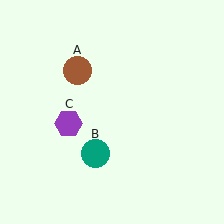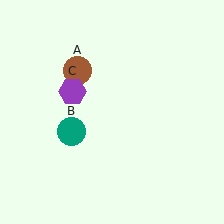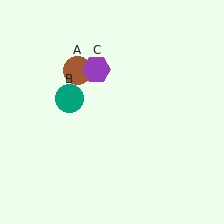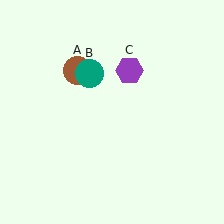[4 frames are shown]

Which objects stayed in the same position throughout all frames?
Brown circle (object A) remained stationary.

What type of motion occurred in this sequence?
The teal circle (object B), purple hexagon (object C) rotated clockwise around the center of the scene.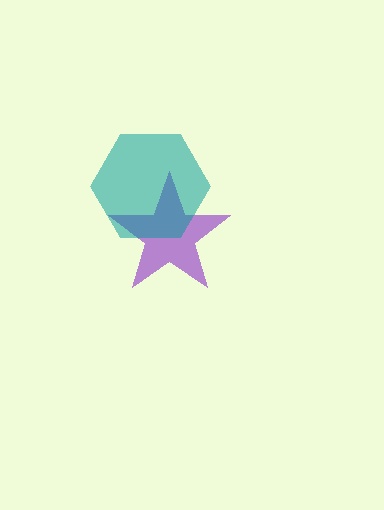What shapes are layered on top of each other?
The layered shapes are: a purple star, a teal hexagon.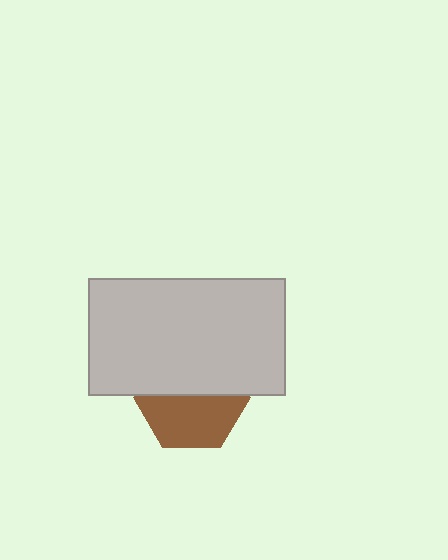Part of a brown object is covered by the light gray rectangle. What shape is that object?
It is a hexagon.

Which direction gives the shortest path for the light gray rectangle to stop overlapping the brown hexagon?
Moving up gives the shortest separation.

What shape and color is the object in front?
The object in front is a light gray rectangle.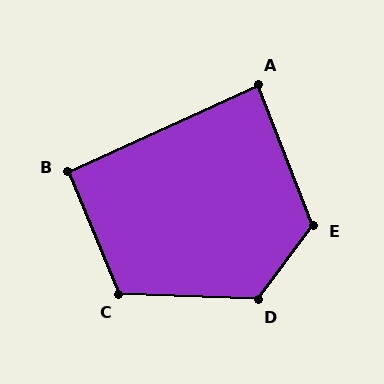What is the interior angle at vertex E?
Approximately 122 degrees (obtuse).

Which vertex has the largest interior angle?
D, at approximately 125 degrees.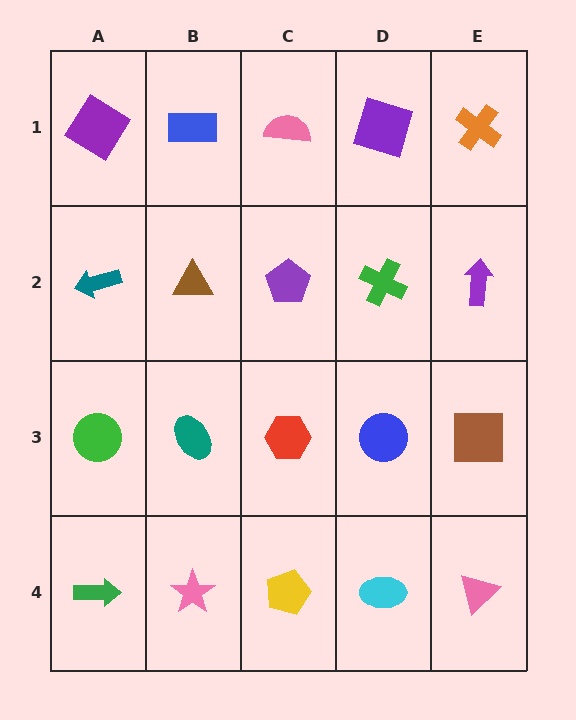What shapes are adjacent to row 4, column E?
A brown square (row 3, column E), a cyan ellipse (row 4, column D).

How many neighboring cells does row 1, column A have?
2.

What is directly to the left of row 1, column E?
A purple square.